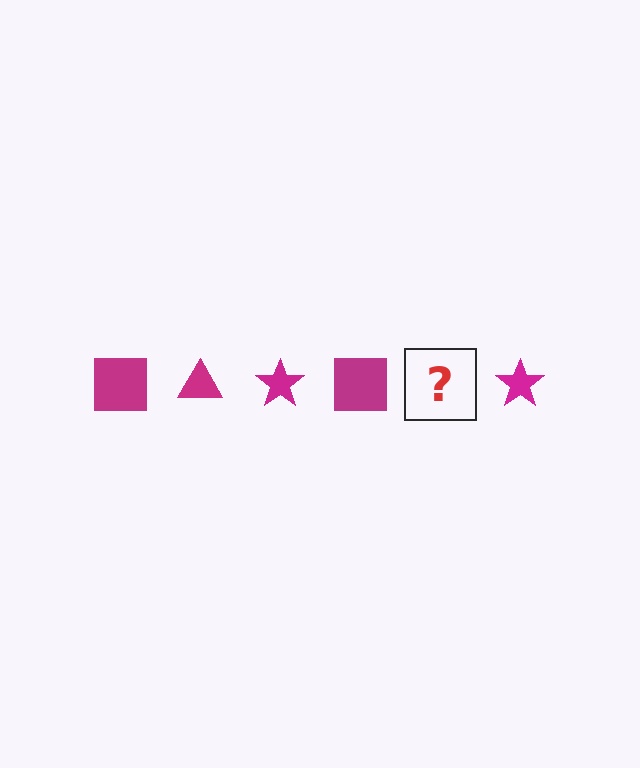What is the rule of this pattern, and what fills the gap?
The rule is that the pattern cycles through square, triangle, star shapes in magenta. The gap should be filled with a magenta triangle.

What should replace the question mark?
The question mark should be replaced with a magenta triangle.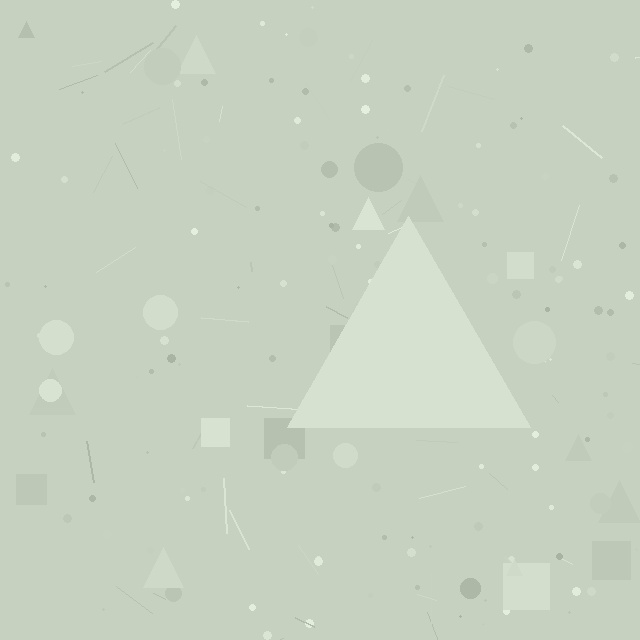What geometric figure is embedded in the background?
A triangle is embedded in the background.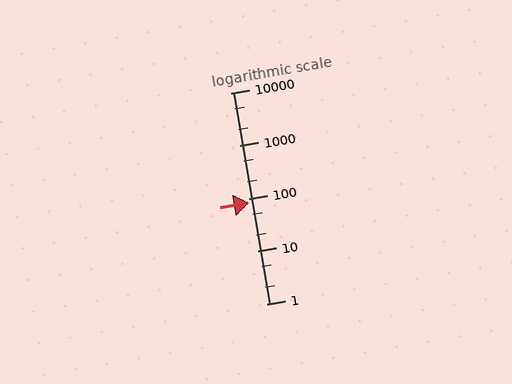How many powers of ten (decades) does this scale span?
The scale spans 4 decades, from 1 to 10000.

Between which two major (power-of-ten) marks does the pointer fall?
The pointer is between 10 and 100.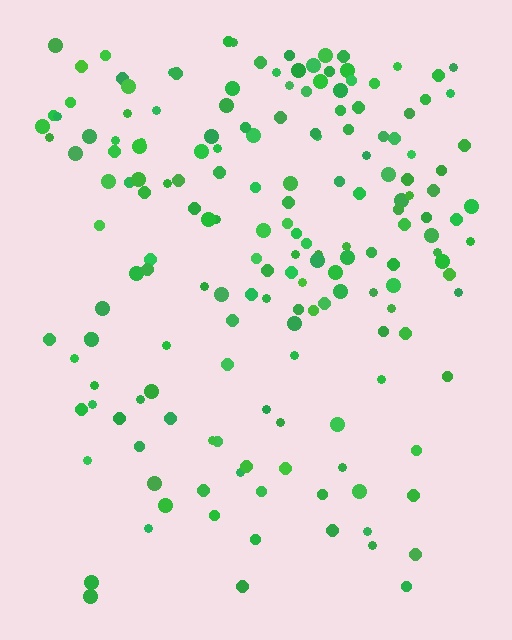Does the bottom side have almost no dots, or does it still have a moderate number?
Still a moderate number, just noticeably fewer than the top.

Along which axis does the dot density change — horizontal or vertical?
Vertical.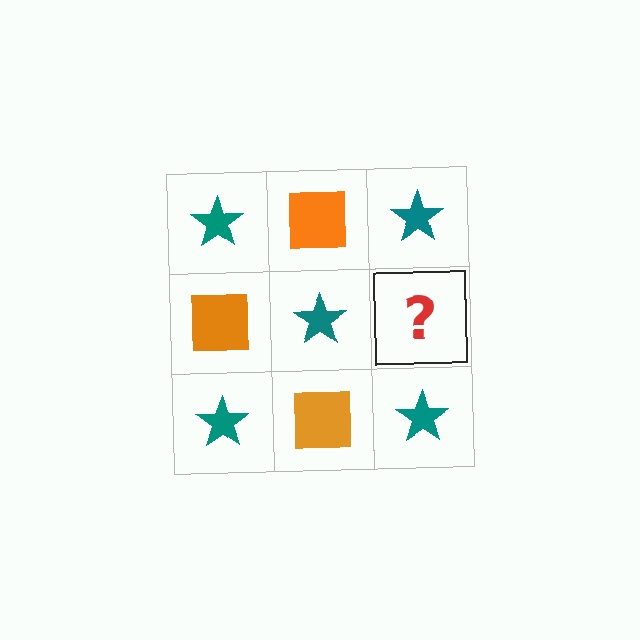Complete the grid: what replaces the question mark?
The question mark should be replaced with an orange square.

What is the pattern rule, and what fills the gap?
The rule is that it alternates teal star and orange square in a checkerboard pattern. The gap should be filled with an orange square.